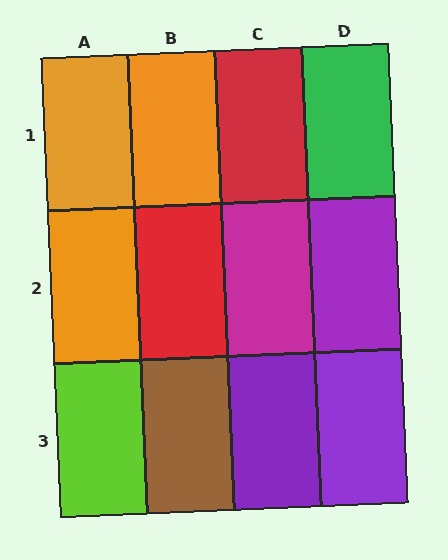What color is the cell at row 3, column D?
Purple.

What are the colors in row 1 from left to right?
Orange, orange, red, green.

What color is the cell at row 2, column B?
Red.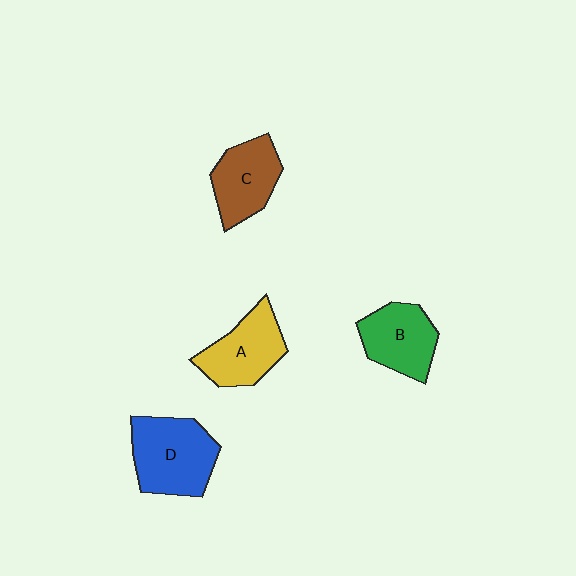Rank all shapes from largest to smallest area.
From largest to smallest: D (blue), A (yellow), B (green), C (brown).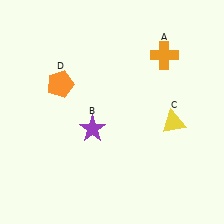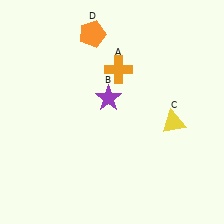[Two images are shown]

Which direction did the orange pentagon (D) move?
The orange pentagon (D) moved up.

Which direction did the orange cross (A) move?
The orange cross (A) moved left.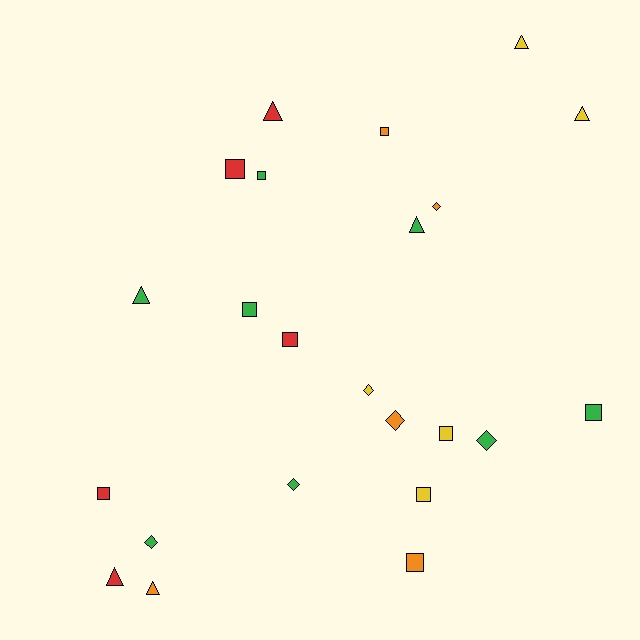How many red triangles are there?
There are 2 red triangles.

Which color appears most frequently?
Green, with 8 objects.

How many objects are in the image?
There are 23 objects.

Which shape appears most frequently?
Square, with 10 objects.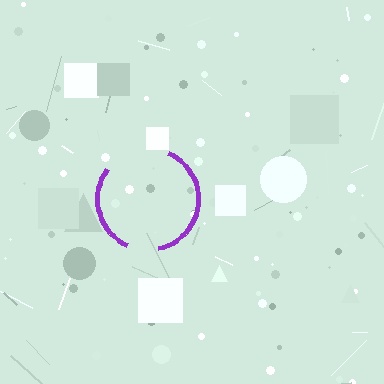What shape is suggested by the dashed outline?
The dashed outline suggests a circle.